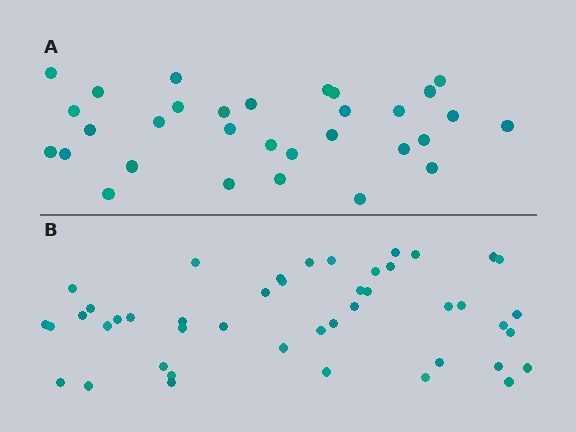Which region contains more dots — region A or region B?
Region B (the bottom region) has more dots.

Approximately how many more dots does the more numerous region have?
Region B has approximately 15 more dots than region A.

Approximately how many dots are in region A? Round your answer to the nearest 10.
About 30 dots. (The exact count is 31, which rounds to 30.)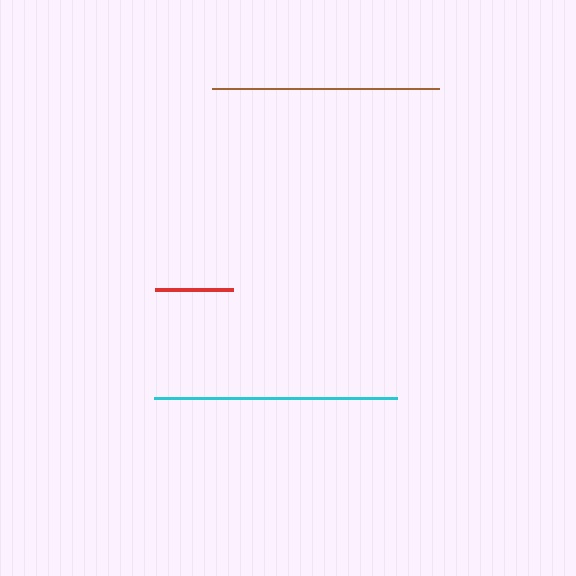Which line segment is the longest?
The cyan line is the longest at approximately 242 pixels.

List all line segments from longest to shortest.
From longest to shortest: cyan, brown, red.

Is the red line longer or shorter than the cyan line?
The cyan line is longer than the red line.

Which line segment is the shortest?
The red line is the shortest at approximately 78 pixels.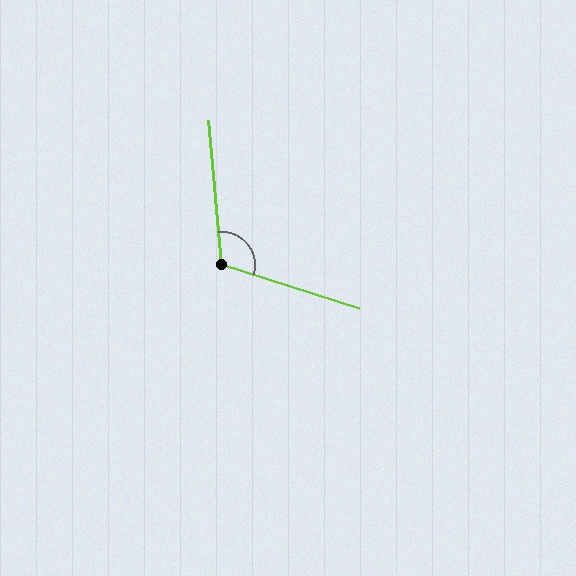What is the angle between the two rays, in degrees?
Approximately 113 degrees.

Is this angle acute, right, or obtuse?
It is obtuse.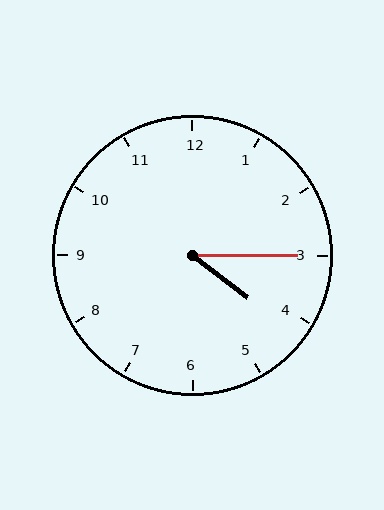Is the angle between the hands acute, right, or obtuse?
It is acute.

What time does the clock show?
4:15.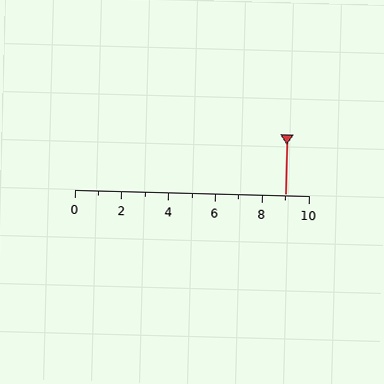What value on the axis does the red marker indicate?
The marker indicates approximately 9.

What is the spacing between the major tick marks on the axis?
The major ticks are spaced 2 apart.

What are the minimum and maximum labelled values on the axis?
The axis runs from 0 to 10.